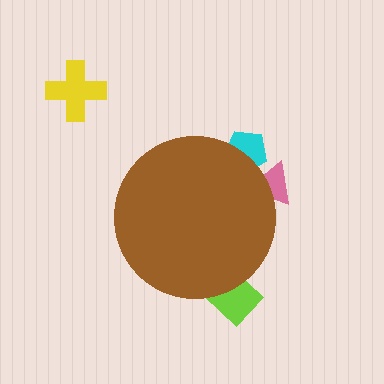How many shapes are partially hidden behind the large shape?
4 shapes are partially hidden.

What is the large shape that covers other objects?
A brown circle.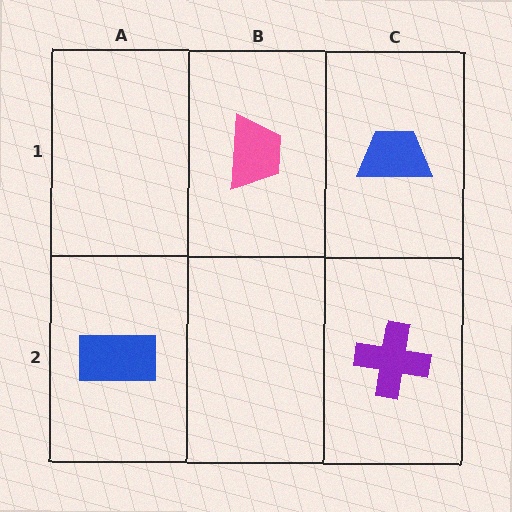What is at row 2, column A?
A blue rectangle.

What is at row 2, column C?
A purple cross.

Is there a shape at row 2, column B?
No, that cell is empty.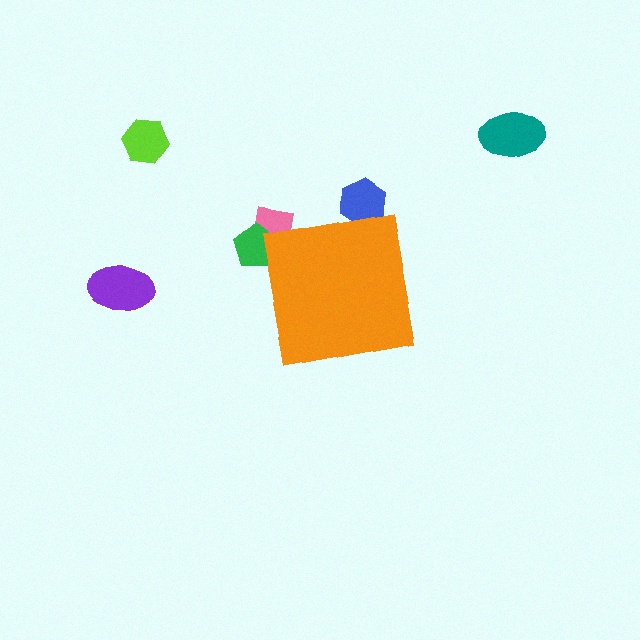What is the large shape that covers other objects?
An orange square.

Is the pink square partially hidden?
Yes, the pink square is partially hidden behind the orange square.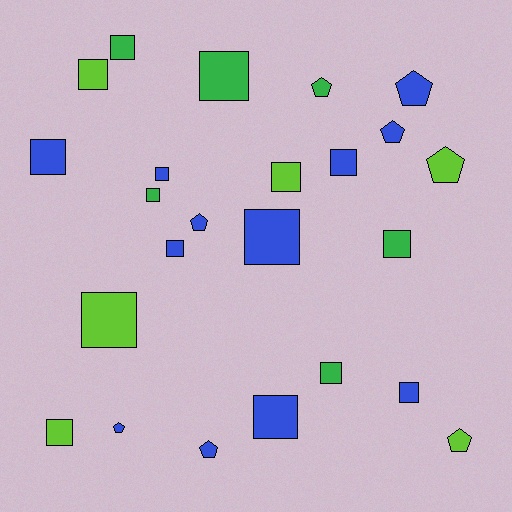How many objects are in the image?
There are 24 objects.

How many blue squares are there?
There are 7 blue squares.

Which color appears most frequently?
Blue, with 12 objects.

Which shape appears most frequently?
Square, with 16 objects.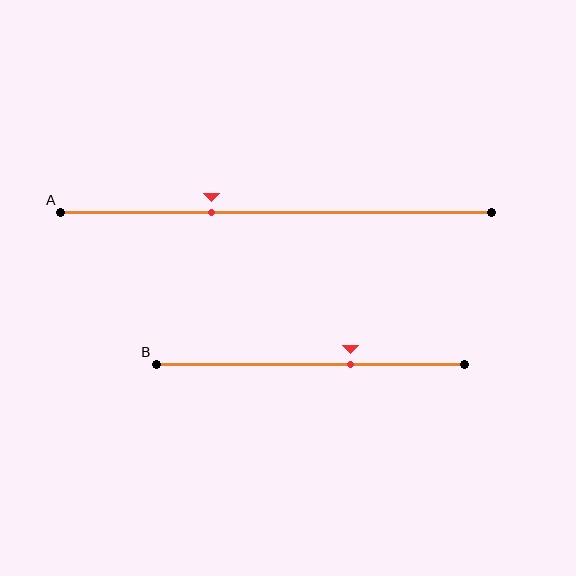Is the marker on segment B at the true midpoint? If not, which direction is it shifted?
No, the marker on segment B is shifted to the right by about 13% of the segment length.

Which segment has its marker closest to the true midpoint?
Segment B has its marker closest to the true midpoint.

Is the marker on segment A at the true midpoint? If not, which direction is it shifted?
No, the marker on segment A is shifted to the left by about 15% of the segment length.